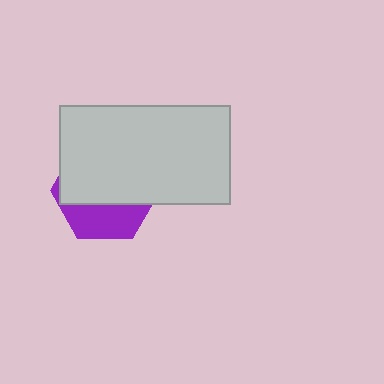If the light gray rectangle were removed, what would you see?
You would see the complete purple hexagon.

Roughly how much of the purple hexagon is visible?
A small part of it is visible (roughly 34%).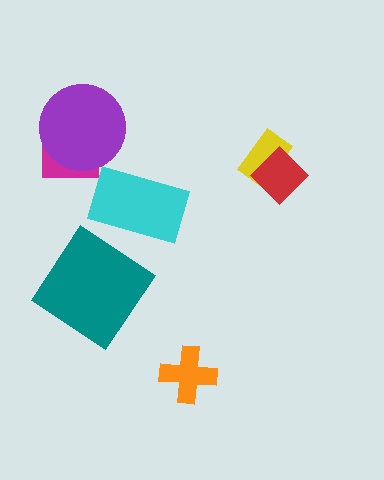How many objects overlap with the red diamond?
1 object overlaps with the red diamond.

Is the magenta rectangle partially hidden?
Yes, it is partially covered by another shape.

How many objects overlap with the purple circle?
1 object overlaps with the purple circle.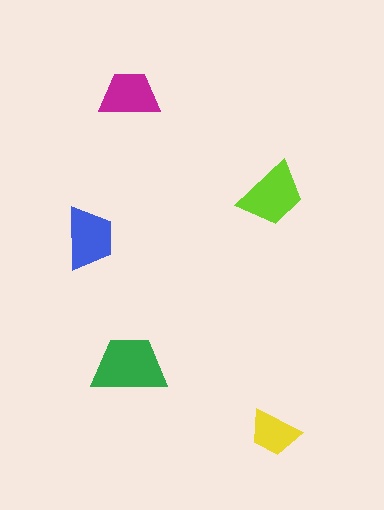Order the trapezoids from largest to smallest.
the green one, the lime one, the blue one, the magenta one, the yellow one.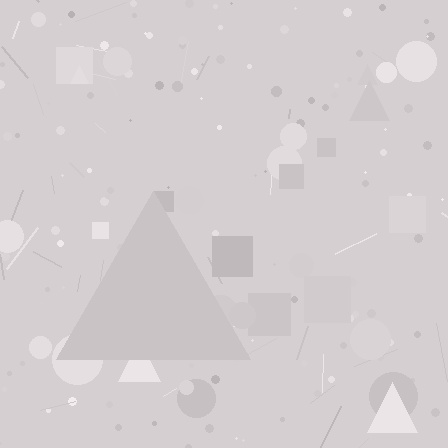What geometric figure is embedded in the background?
A triangle is embedded in the background.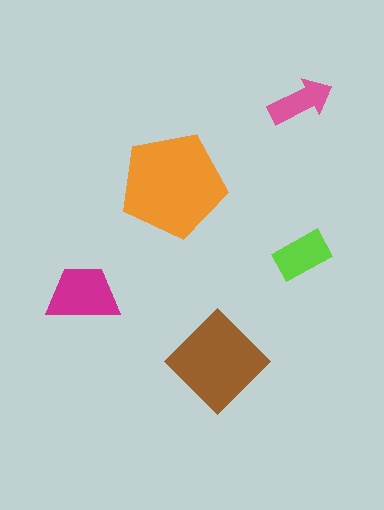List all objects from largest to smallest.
The orange pentagon, the brown diamond, the magenta trapezoid, the lime rectangle, the pink arrow.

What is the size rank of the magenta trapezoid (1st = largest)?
3rd.